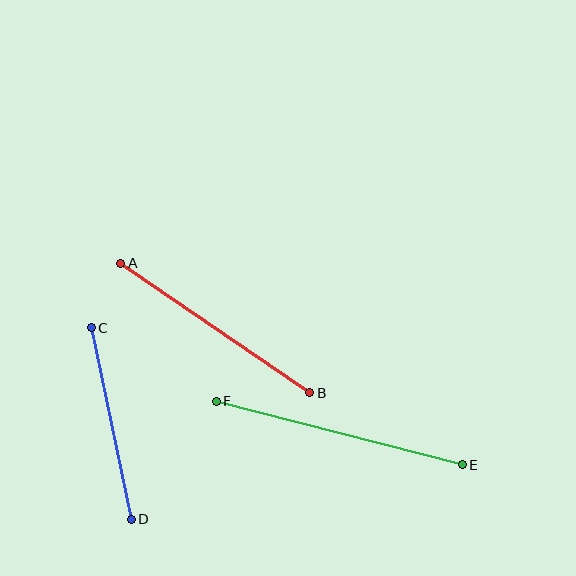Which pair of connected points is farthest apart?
Points E and F are farthest apart.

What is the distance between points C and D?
The distance is approximately 196 pixels.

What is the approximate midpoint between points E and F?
The midpoint is at approximately (339, 433) pixels.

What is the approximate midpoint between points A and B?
The midpoint is at approximately (215, 328) pixels.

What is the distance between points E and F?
The distance is approximately 254 pixels.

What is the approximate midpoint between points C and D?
The midpoint is at approximately (111, 423) pixels.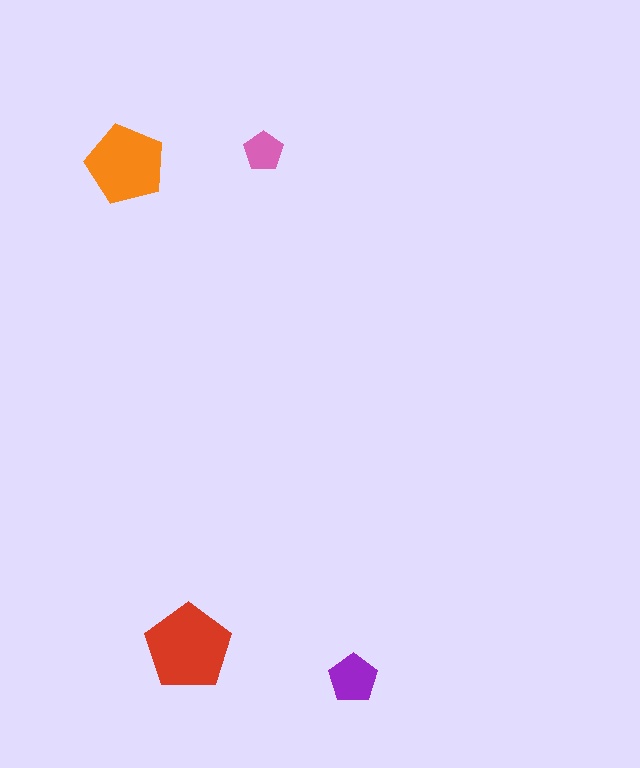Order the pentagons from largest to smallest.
the red one, the orange one, the purple one, the pink one.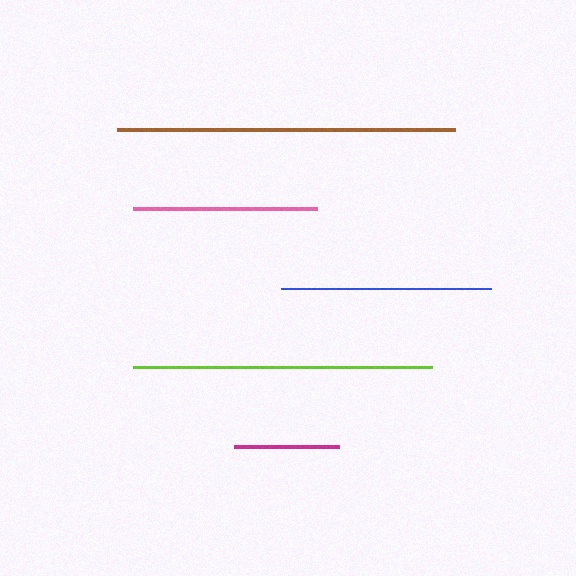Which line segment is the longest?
The brown line is the longest at approximately 338 pixels.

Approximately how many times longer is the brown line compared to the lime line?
The brown line is approximately 1.1 times the length of the lime line.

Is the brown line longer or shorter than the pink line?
The brown line is longer than the pink line.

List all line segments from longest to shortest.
From longest to shortest: brown, lime, blue, pink, magenta.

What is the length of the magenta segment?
The magenta segment is approximately 105 pixels long.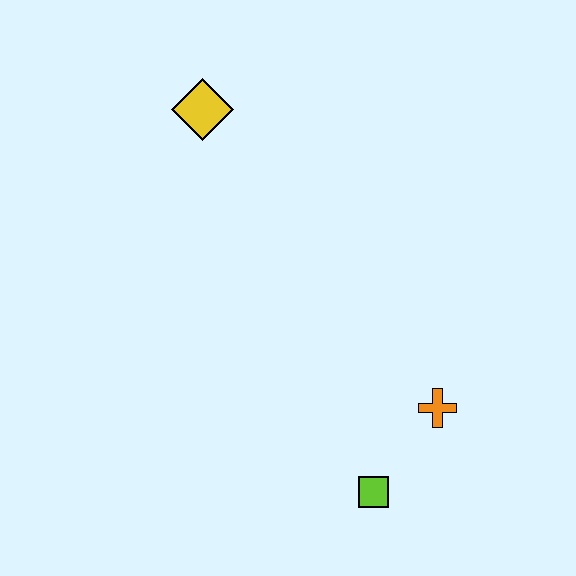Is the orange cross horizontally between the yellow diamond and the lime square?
No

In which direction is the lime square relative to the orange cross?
The lime square is below the orange cross.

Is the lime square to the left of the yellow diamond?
No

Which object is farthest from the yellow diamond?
The lime square is farthest from the yellow diamond.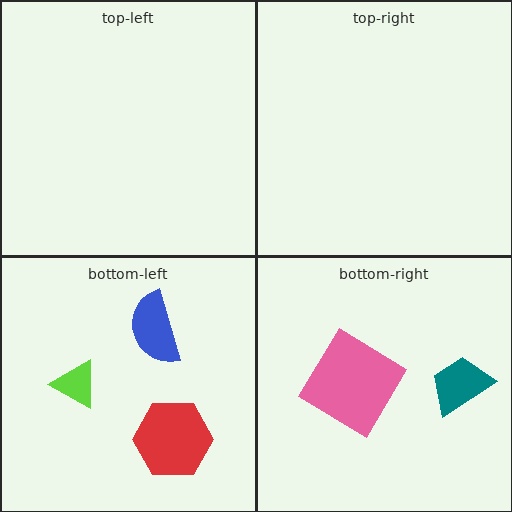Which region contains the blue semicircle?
The bottom-left region.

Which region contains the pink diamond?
The bottom-right region.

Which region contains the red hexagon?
The bottom-left region.